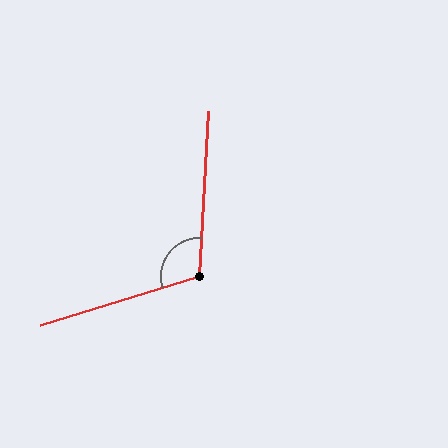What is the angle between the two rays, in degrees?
Approximately 110 degrees.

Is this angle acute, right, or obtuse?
It is obtuse.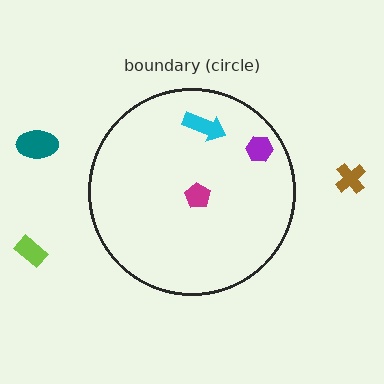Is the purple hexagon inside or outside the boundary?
Inside.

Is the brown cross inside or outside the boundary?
Outside.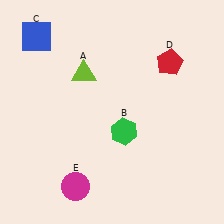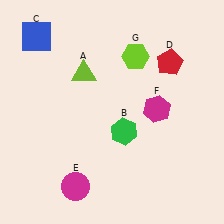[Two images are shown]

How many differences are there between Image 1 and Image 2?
There are 2 differences between the two images.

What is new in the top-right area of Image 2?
A magenta hexagon (F) was added in the top-right area of Image 2.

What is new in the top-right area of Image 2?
A lime hexagon (G) was added in the top-right area of Image 2.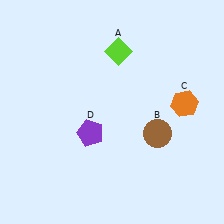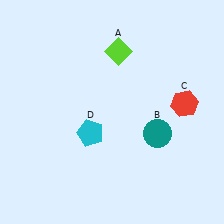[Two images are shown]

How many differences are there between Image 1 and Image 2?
There are 3 differences between the two images.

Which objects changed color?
B changed from brown to teal. C changed from orange to red. D changed from purple to cyan.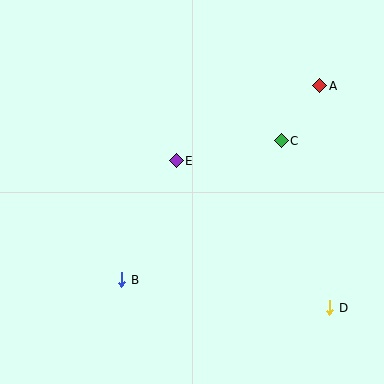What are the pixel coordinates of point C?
Point C is at (281, 141).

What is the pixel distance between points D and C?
The distance between D and C is 174 pixels.